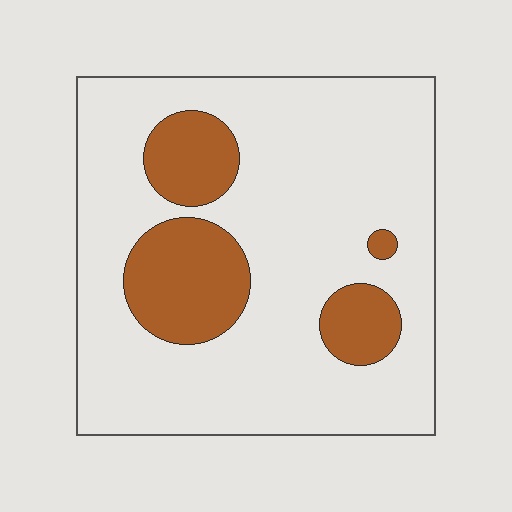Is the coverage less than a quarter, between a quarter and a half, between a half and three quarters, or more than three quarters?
Less than a quarter.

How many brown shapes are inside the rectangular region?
4.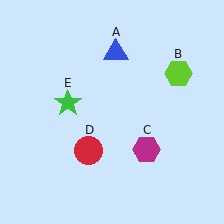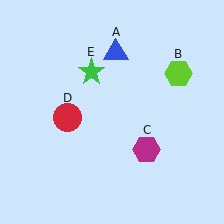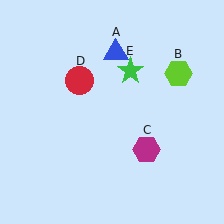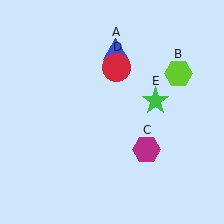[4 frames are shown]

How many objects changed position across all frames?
2 objects changed position: red circle (object D), green star (object E).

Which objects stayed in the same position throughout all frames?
Blue triangle (object A) and lime hexagon (object B) and magenta hexagon (object C) remained stationary.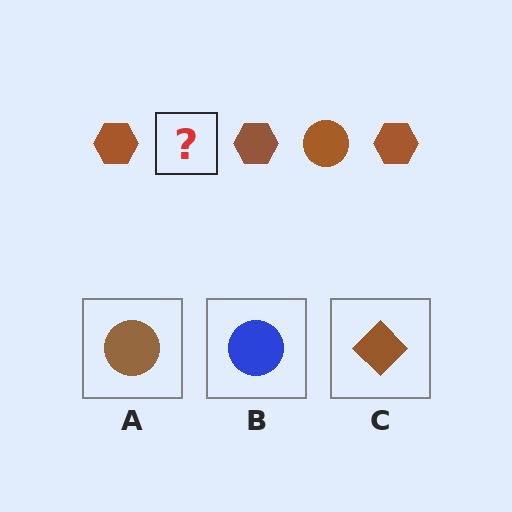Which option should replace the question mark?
Option A.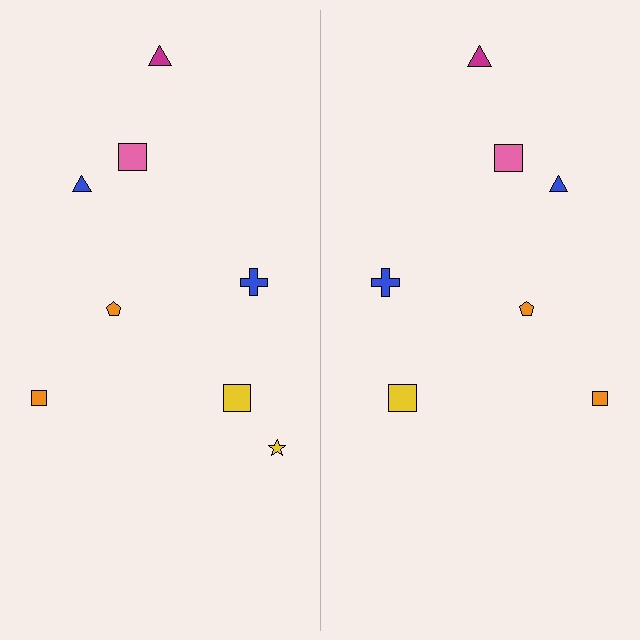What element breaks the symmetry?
A yellow star is missing from the right side.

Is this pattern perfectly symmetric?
No, the pattern is not perfectly symmetric. A yellow star is missing from the right side.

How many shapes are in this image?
There are 15 shapes in this image.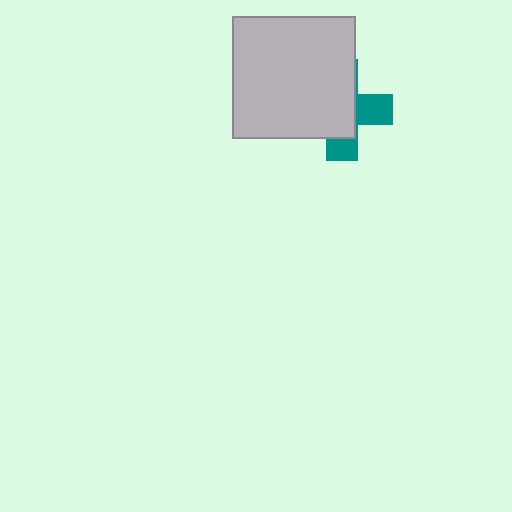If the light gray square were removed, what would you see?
You would see the complete teal cross.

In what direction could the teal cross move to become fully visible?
The teal cross could move toward the lower-right. That would shift it out from behind the light gray square entirely.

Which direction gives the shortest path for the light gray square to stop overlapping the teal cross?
Moving toward the upper-left gives the shortest separation.